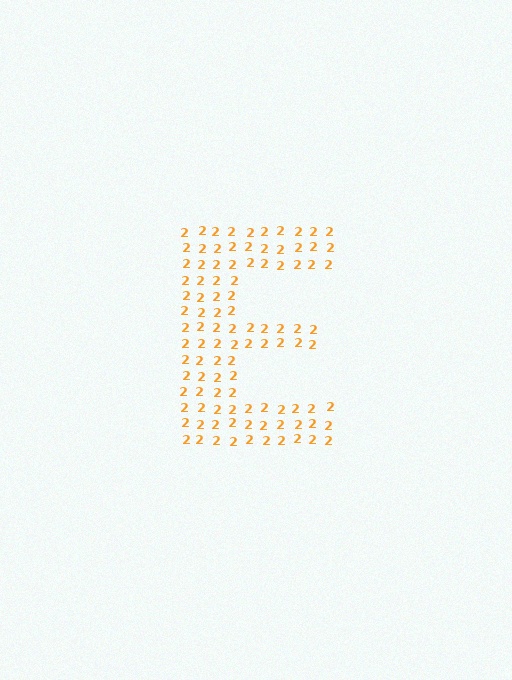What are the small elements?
The small elements are digit 2's.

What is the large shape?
The large shape is the letter E.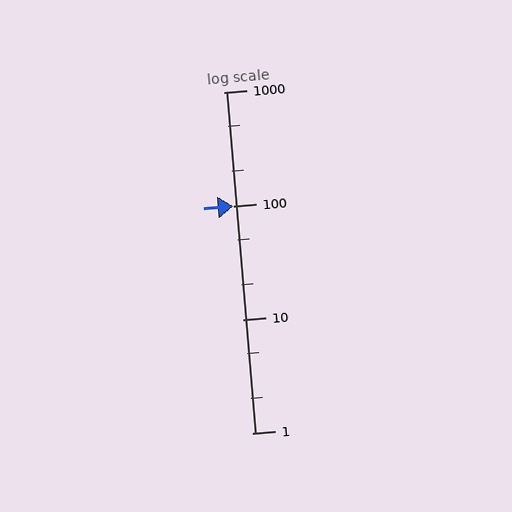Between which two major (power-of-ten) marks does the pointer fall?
The pointer is between 100 and 1000.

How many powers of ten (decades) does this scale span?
The scale spans 3 decades, from 1 to 1000.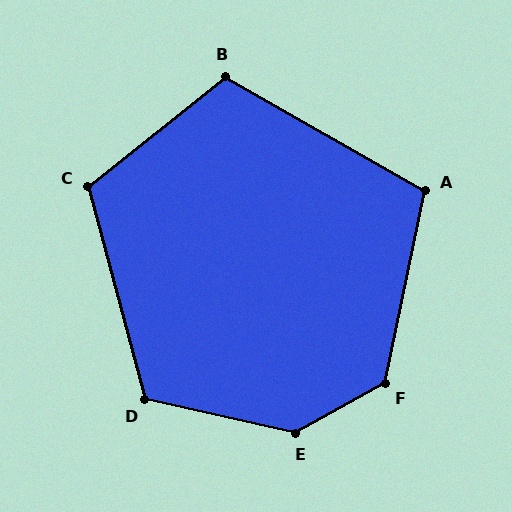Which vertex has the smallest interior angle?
A, at approximately 108 degrees.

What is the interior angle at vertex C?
Approximately 114 degrees (obtuse).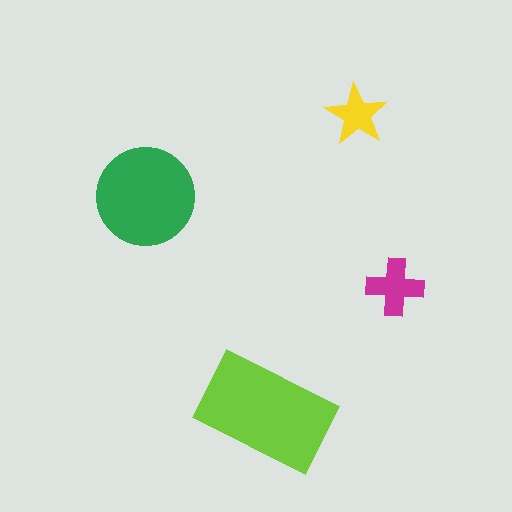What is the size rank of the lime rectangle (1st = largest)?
1st.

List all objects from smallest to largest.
The yellow star, the magenta cross, the green circle, the lime rectangle.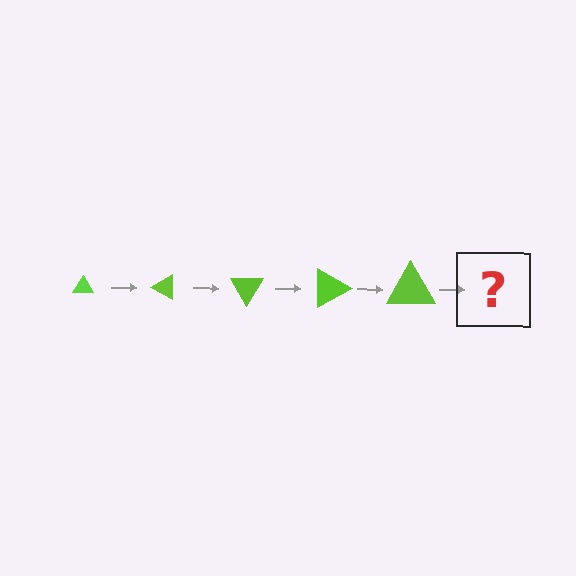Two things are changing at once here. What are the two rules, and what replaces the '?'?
The two rules are that the triangle grows larger each step and it rotates 30 degrees each step. The '?' should be a triangle, larger than the previous one and rotated 150 degrees from the start.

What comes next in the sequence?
The next element should be a triangle, larger than the previous one and rotated 150 degrees from the start.